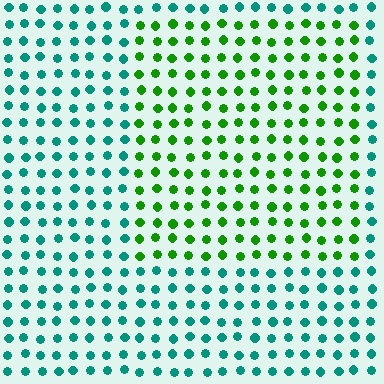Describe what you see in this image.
The image is filled with small teal elements in a uniform arrangement. A rectangle-shaped region is visible where the elements are tinted to a slightly different hue, forming a subtle color boundary.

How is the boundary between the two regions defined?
The boundary is defined purely by a slight shift in hue (about 55 degrees). Spacing, size, and orientation are identical on both sides.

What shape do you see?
I see a rectangle.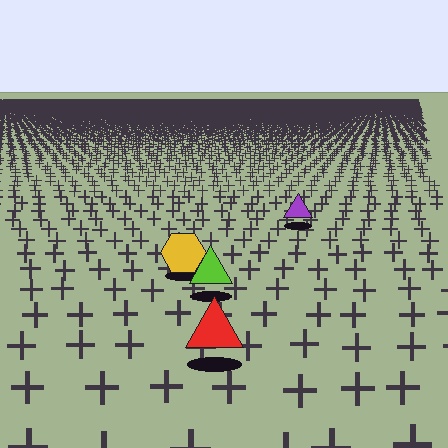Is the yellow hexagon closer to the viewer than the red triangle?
No. The red triangle is closer — you can tell from the texture gradient: the ground texture is coarser near it.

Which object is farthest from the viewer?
The purple triangle is farthest from the viewer. It appears smaller and the ground texture around it is denser.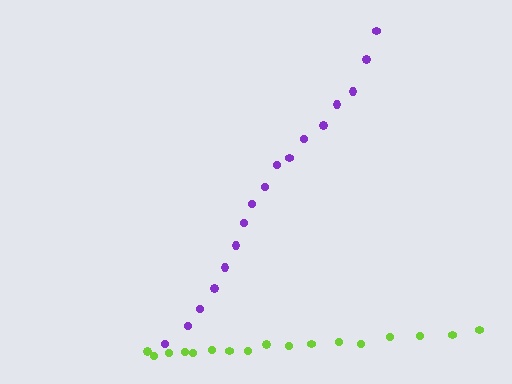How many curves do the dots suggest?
There are 2 distinct paths.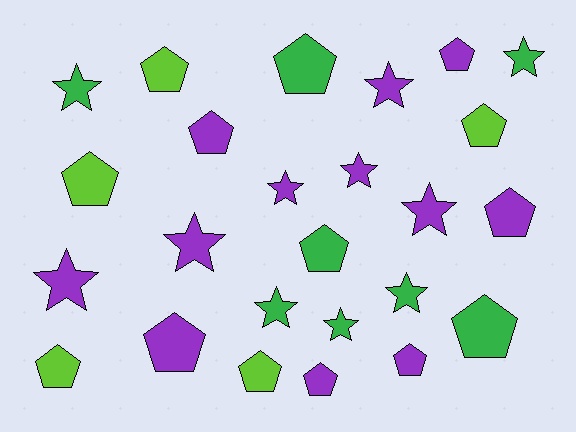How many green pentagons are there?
There are 3 green pentagons.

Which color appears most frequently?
Purple, with 12 objects.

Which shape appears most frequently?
Pentagon, with 14 objects.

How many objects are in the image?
There are 25 objects.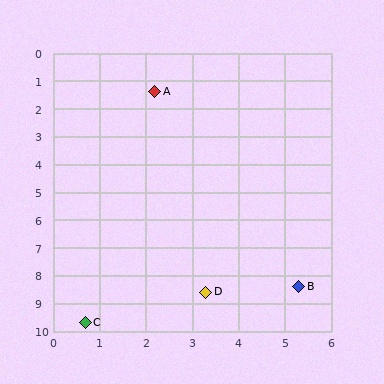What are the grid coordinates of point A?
Point A is at approximately (2.2, 1.4).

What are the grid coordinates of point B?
Point B is at approximately (5.3, 8.4).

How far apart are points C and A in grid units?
Points C and A are about 8.4 grid units apart.